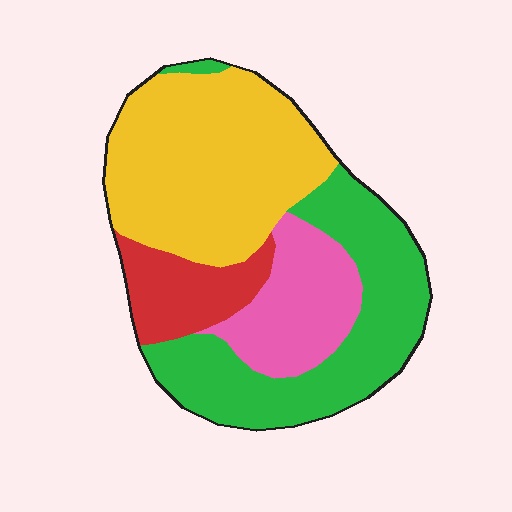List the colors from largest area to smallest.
From largest to smallest: yellow, green, pink, red.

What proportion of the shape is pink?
Pink covers roughly 15% of the shape.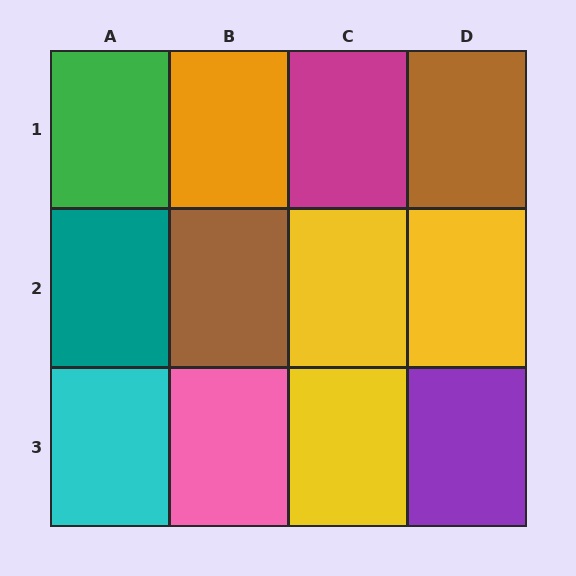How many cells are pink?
1 cell is pink.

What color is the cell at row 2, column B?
Brown.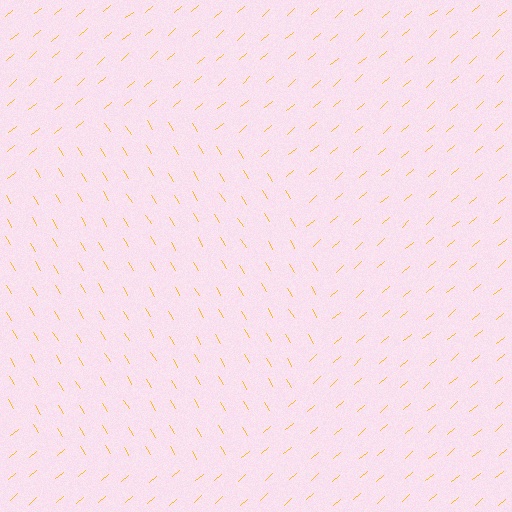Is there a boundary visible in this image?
Yes, there is a texture boundary formed by a change in line orientation.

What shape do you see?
I see a circle.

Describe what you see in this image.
The image is filled with small yellow line segments. A circle region in the image has lines oriented differently from the surrounding lines, creating a visible texture boundary.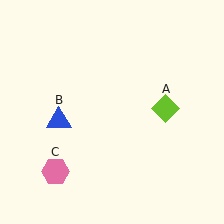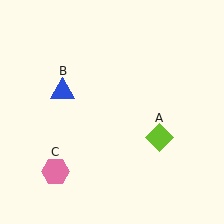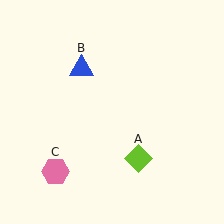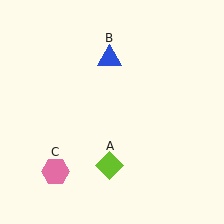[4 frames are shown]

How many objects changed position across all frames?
2 objects changed position: lime diamond (object A), blue triangle (object B).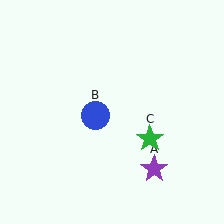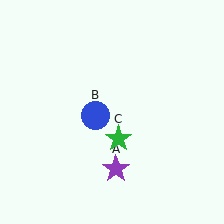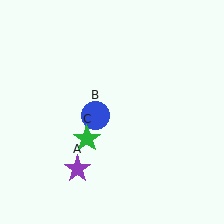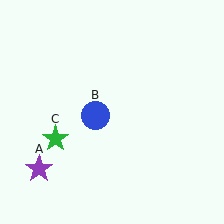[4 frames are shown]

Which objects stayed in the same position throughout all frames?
Blue circle (object B) remained stationary.